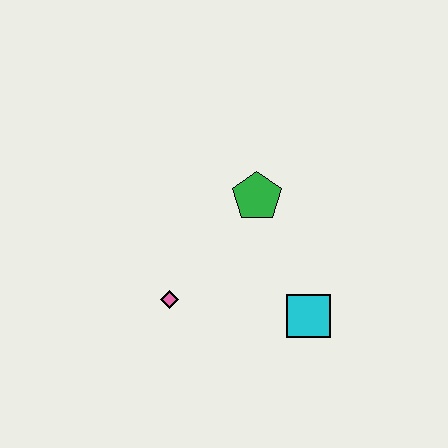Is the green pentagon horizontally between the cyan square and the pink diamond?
Yes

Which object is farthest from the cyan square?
The pink diamond is farthest from the cyan square.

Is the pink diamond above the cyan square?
Yes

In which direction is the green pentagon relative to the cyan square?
The green pentagon is above the cyan square.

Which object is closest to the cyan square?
The green pentagon is closest to the cyan square.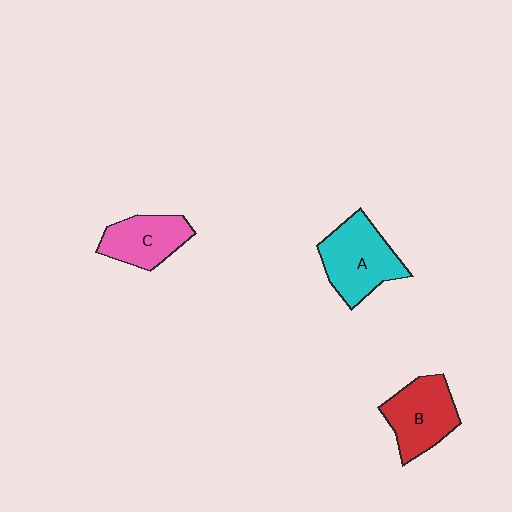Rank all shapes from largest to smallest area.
From largest to smallest: A (cyan), B (red), C (pink).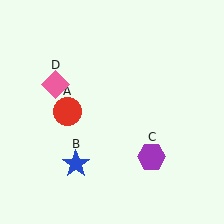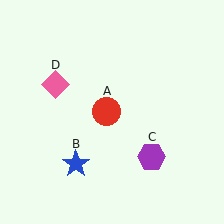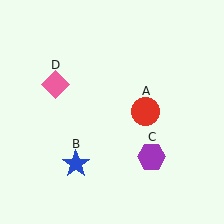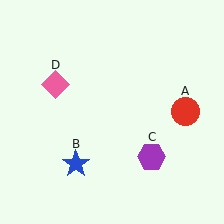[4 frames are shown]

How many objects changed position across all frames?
1 object changed position: red circle (object A).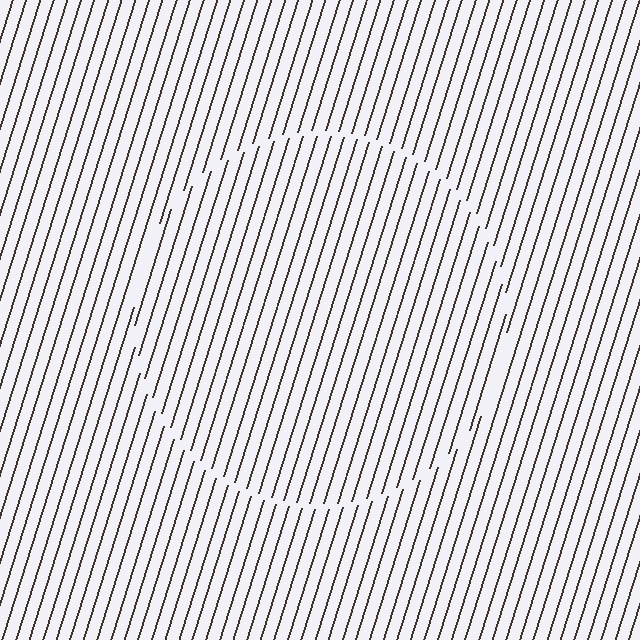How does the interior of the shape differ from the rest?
The interior of the shape contains the same grating, shifted by half a period — the contour is defined by the phase discontinuity where line-ends from the inner and outer gratings abut.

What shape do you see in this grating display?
An illusory circle. The interior of the shape contains the same grating, shifted by half a period — the contour is defined by the phase discontinuity where line-ends from the inner and outer gratings abut.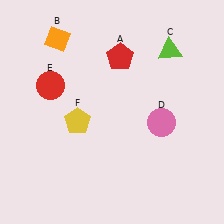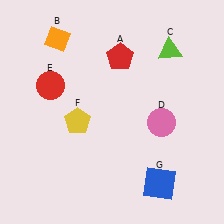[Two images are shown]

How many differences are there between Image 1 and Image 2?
There is 1 difference between the two images.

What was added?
A blue square (G) was added in Image 2.